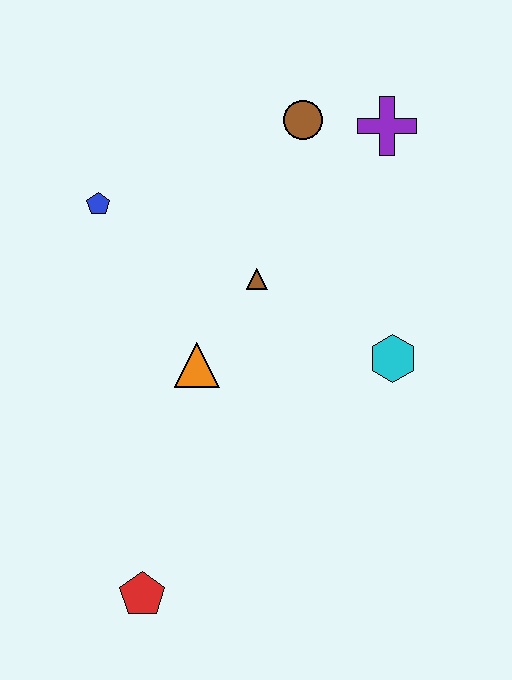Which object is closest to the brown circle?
The purple cross is closest to the brown circle.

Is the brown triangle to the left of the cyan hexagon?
Yes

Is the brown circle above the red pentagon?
Yes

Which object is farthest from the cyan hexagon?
The red pentagon is farthest from the cyan hexagon.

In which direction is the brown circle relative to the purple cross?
The brown circle is to the left of the purple cross.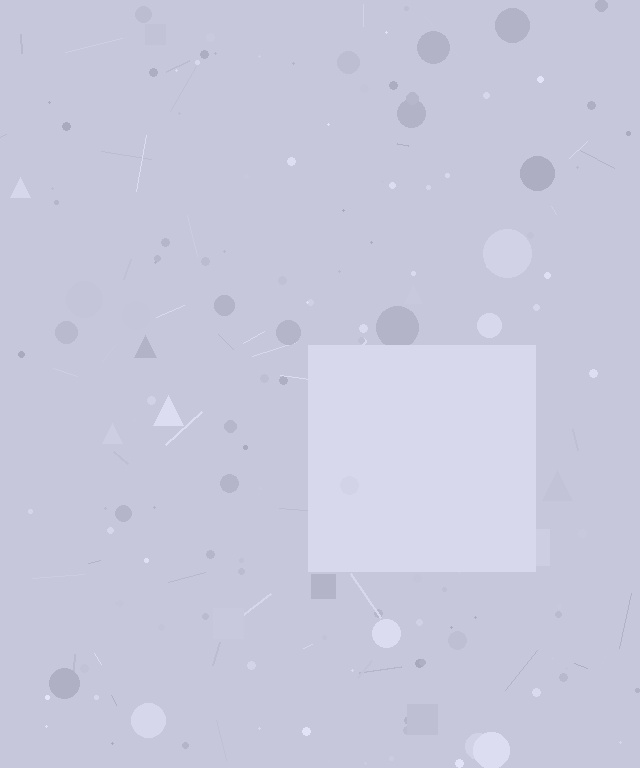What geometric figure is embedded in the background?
A square is embedded in the background.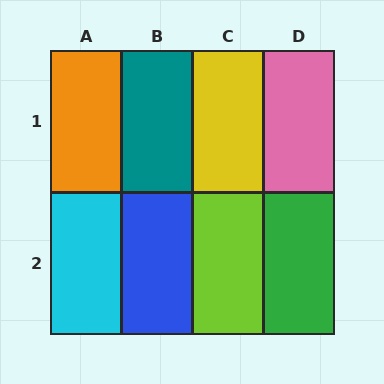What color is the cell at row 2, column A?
Cyan.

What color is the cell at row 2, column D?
Green.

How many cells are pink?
1 cell is pink.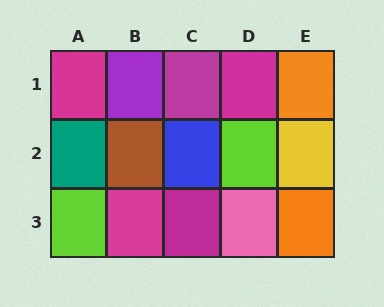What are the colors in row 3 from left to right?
Lime, magenta, magenta, pink, orange.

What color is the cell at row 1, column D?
Magenta.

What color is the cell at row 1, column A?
Magenta.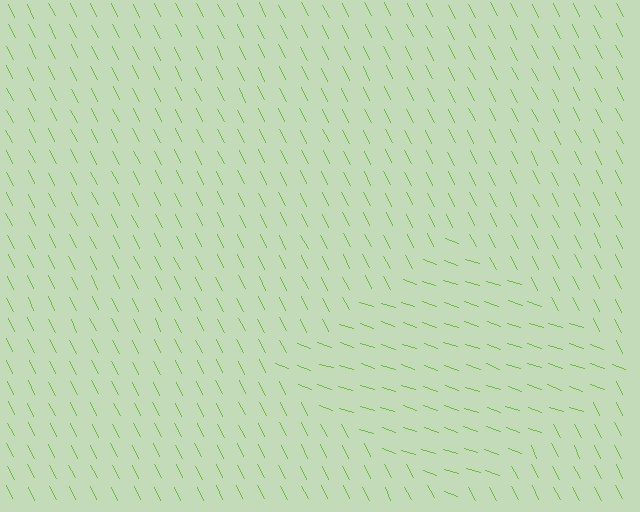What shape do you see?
I see a diamond.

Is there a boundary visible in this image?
Yes, there is a texture boundary formed by a change in line orientation.